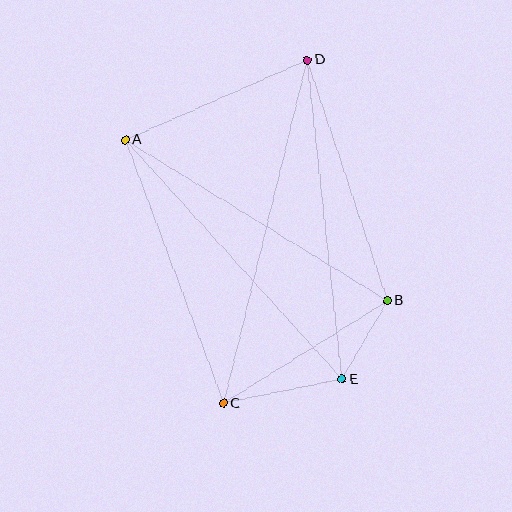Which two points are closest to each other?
Points B and E are closest to each other.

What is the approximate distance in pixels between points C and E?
The distance between C and E is approximately 121 pixels.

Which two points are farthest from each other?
Points C and D are farthest from each other.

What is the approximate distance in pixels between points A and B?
The distance between A and B is approximately 308 pixels.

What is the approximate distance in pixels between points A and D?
The distance between A and D is approximately 199 pixels.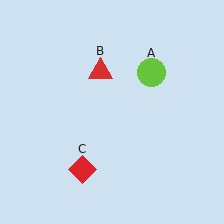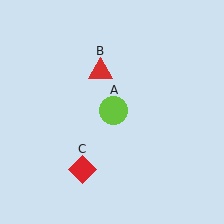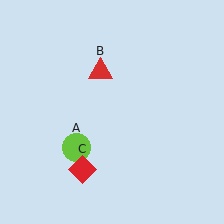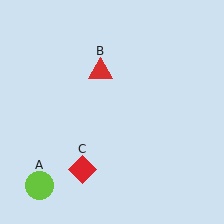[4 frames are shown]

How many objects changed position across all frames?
1 object changed position: lime circle (object A).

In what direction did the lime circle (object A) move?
The lime circle (object A) moved down and to the left.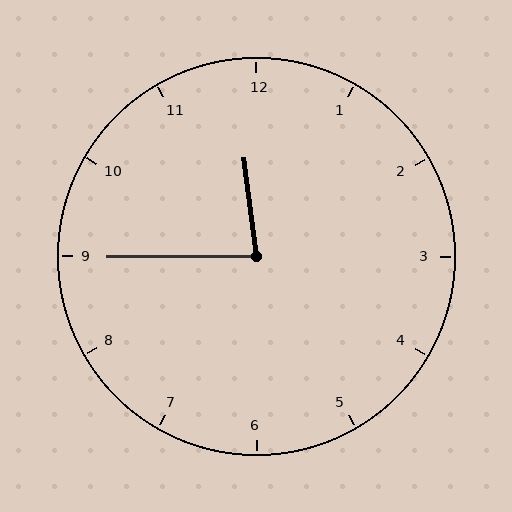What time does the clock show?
11:45.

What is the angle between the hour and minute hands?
Approximately 82 degrees.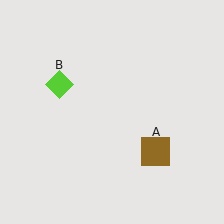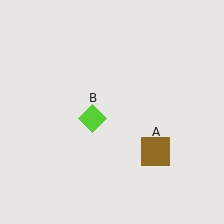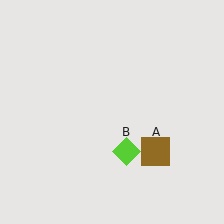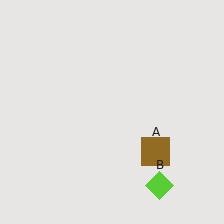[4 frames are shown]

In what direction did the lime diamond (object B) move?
The lime diamond (object B) moved down and to the right.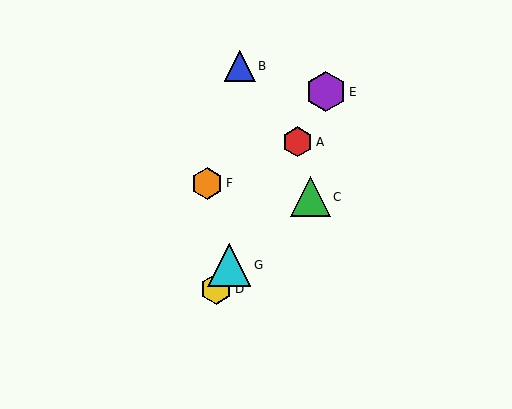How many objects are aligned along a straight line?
4 objects (A, D, E, G) are aligned along a straight line.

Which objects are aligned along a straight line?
Objects A, D, E, G are aligned along a straight line.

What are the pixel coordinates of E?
Object E is at (326, 92).